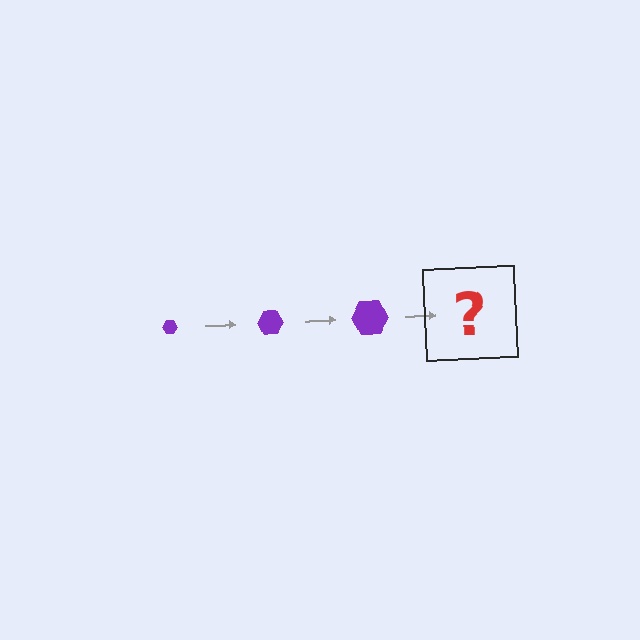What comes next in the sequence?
The next element should be a purple hexagon, larger than the previous one.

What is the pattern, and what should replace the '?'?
The pattern is that the hexagon gets progressively larger each step. The '?' should be a purple hexagon, larger than the previous one.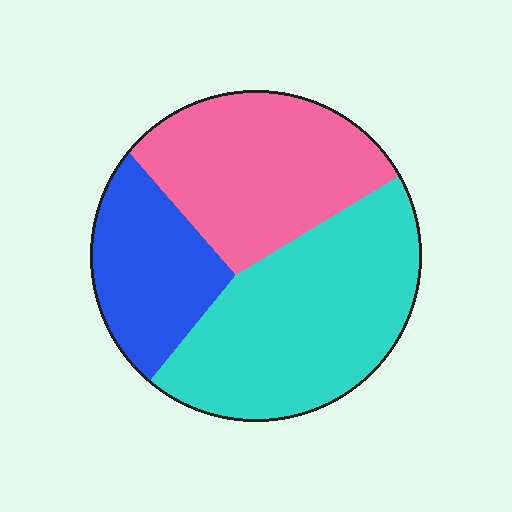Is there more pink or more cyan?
Cyan.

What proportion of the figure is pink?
Pink covers around 35% of the figure.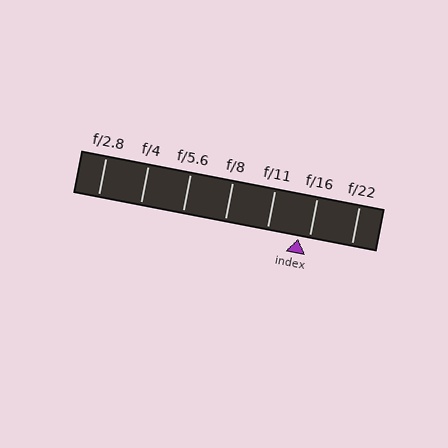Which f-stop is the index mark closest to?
The index mark is closest to f/16.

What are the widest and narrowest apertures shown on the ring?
The widest aperture shown is f/2.8 and the narrowest is f/22.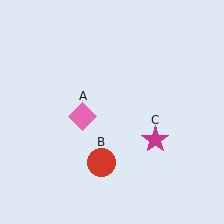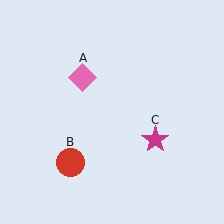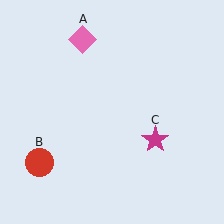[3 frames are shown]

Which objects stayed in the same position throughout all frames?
Magenta star (object C) remained stationary.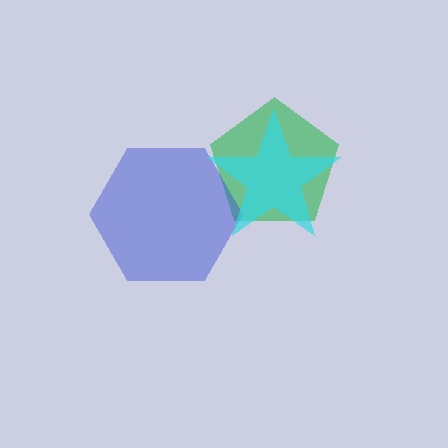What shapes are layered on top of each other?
The layered shapes are: a green pentagon, a blue hexagon, a cyan star.